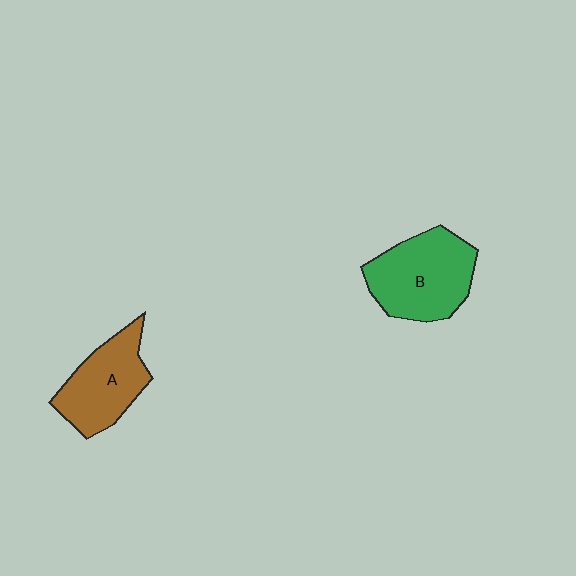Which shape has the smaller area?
Shape A (brown).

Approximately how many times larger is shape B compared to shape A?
Approximately 1.2 times.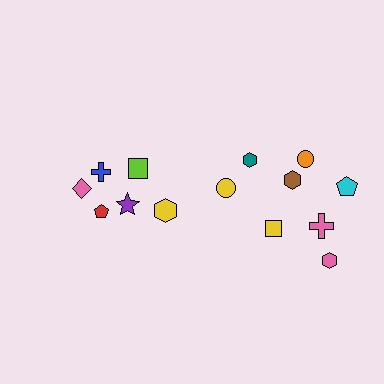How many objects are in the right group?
There are 8 objects.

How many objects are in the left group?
There are 6 objects.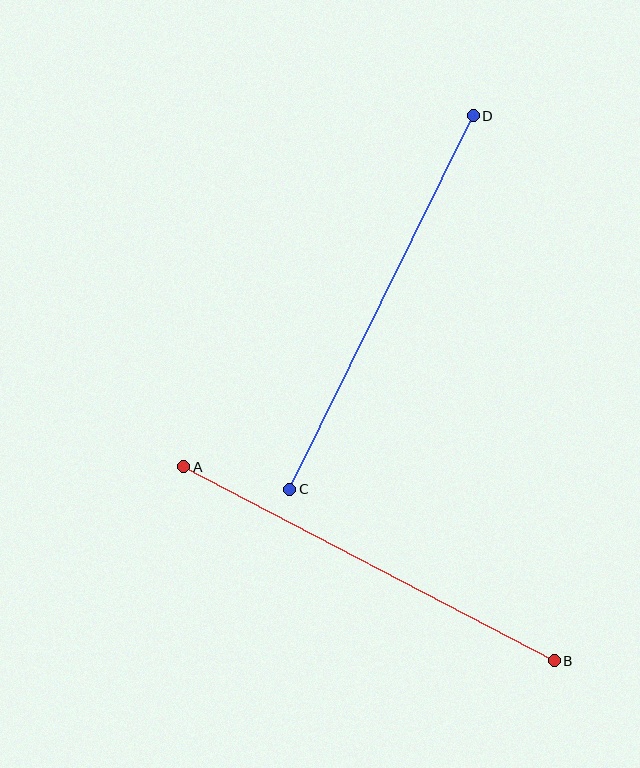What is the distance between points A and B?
The distance is approximately 418 pixels.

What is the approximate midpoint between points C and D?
The midpoint is at approximately (381, 303) pixels.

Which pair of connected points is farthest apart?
Points A and B are farthest apart.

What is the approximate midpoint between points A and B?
The midpoint is at approximately (369, 564) pixels.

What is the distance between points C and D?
The distance is approximately 416 pixels.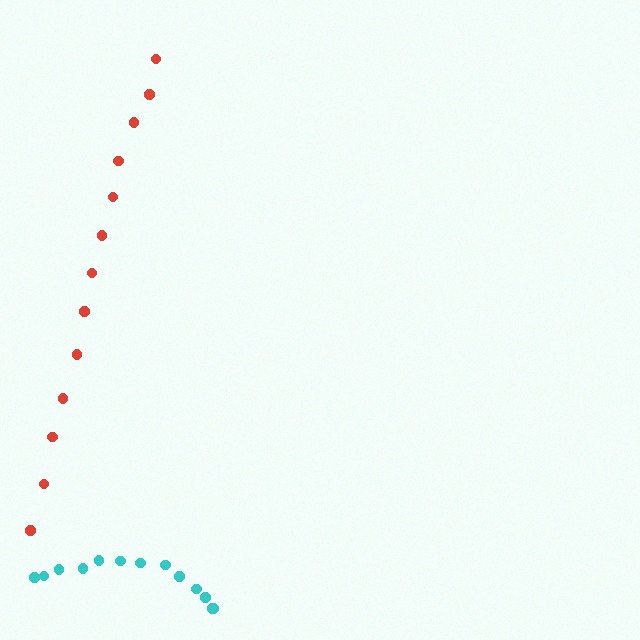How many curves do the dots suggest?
There are 2 distinct paths.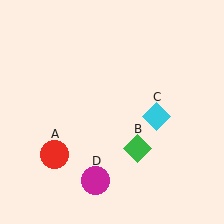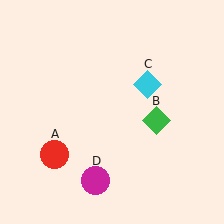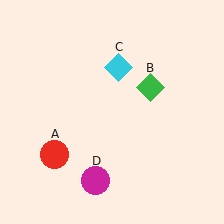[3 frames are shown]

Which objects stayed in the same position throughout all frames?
Red circle (object A) and magenta circle (object D) remained stationary.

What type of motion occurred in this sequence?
The green diamond (object B), cyan diamond (object C) rotated counterclockwise around the center of the scene.